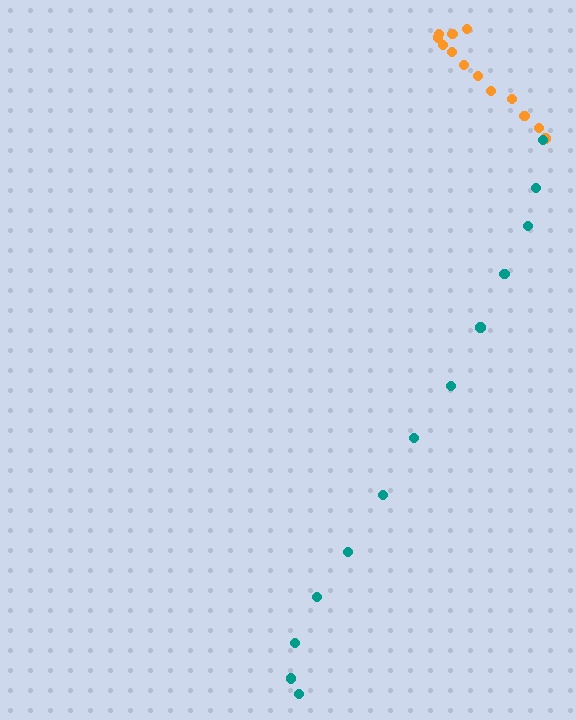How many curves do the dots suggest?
There are 2 distinct paths.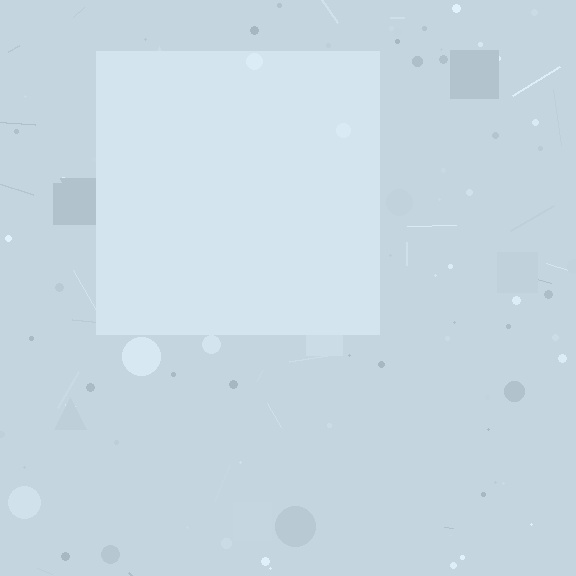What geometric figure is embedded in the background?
A square is embedded in the background.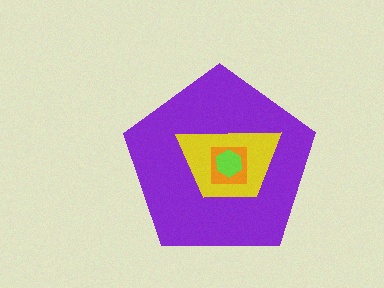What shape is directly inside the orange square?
The lime hexagon.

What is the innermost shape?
The lime hexagon.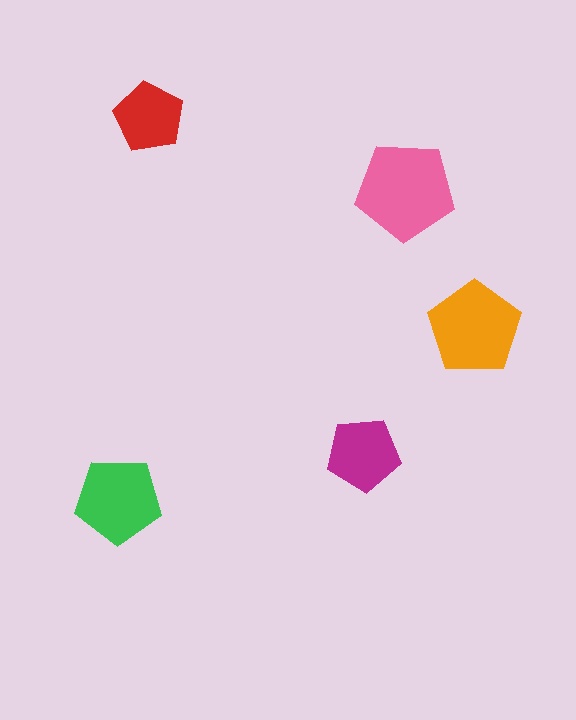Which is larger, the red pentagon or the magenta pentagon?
The magenta one.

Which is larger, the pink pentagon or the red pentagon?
The pink one.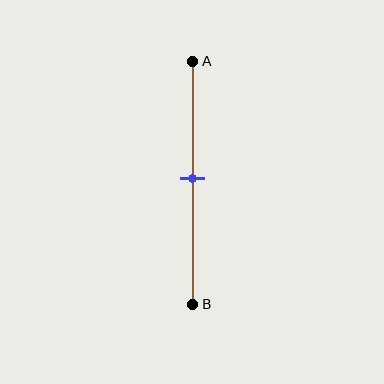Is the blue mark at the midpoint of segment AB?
Yes, the mark is approximately at the midpoint.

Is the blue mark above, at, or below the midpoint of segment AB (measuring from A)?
The blue mark is approximately at the midpoint of segment AB.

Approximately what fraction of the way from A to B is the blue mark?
The blue mark is approximately 50% of the way from A to B.